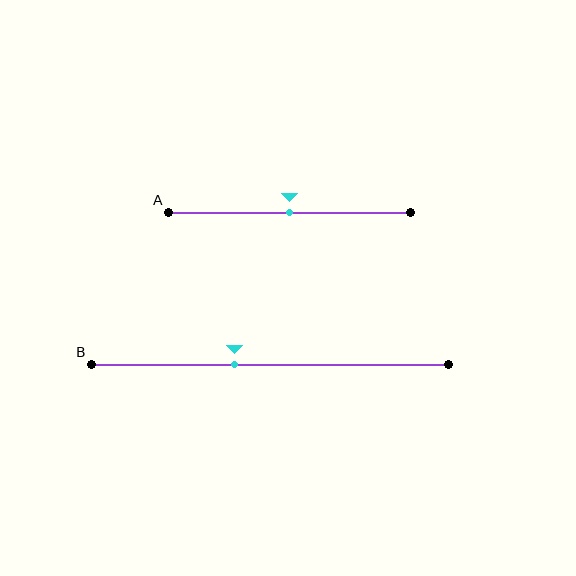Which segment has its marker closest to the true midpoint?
Segment A has its marker closest to the true midpoint.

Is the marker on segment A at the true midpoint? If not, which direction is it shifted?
Yes, the marker on segment A is at the true midpoint.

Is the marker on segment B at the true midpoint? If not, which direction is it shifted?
No, the marker on segment B is shifted to the left by about 10% of the segment length.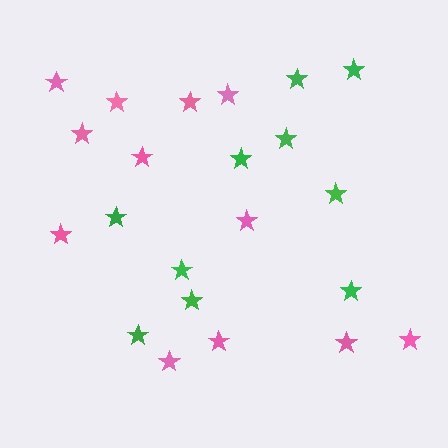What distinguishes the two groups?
There are 2 groups: one group of green stars (10) and one group of pink stars (12).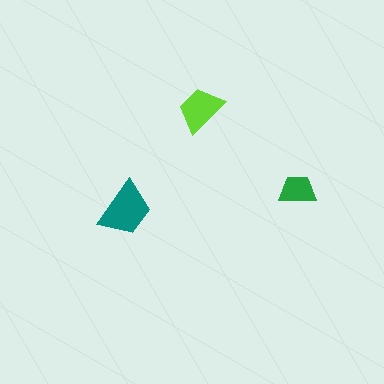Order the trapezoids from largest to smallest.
the teal one, the lime one, the green one.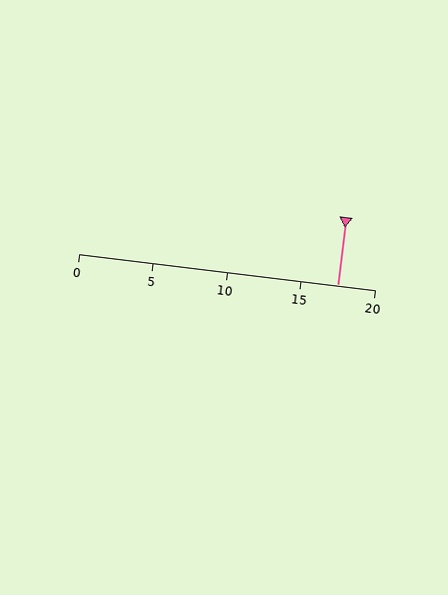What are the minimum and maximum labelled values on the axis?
The axis runs from 0 to 20.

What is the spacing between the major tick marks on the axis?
The major ticks are spaced 5 apart.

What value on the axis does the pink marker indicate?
The marker indicates approximately 17.5.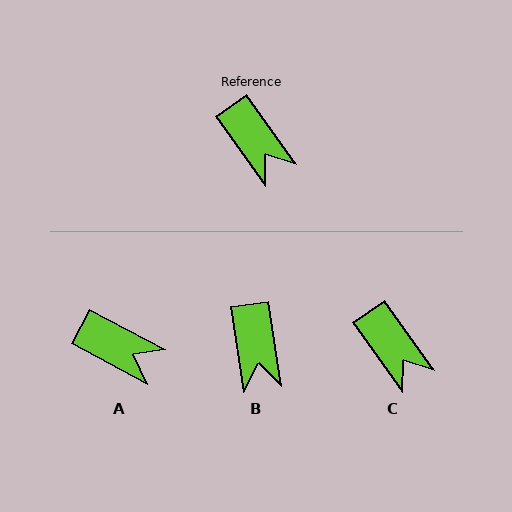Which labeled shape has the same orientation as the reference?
C.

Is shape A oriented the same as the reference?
No, it is off by about 26 degrees.